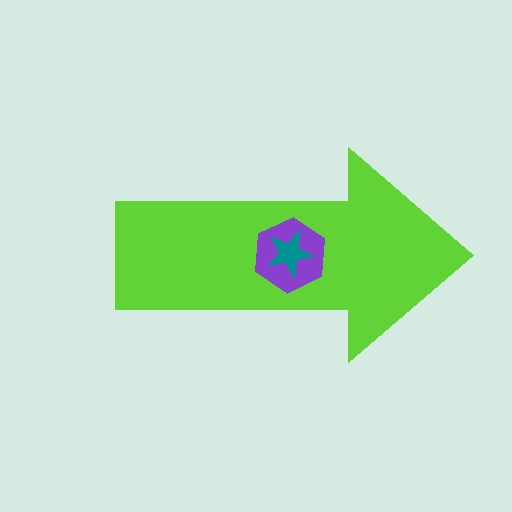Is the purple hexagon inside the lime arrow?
Yes.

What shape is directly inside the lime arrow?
The purple hexagon.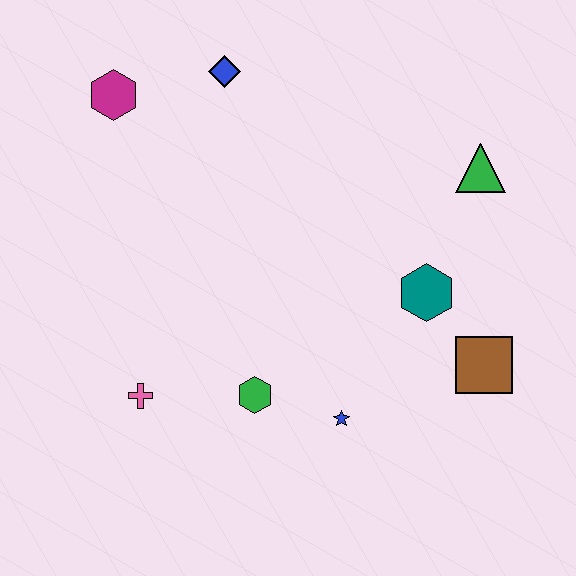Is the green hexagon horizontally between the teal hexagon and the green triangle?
No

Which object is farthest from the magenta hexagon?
The brown square is farthest from the magenta hexagon.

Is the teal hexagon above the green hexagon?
Yes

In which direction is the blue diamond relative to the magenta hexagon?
The blue diamond is to the right of the magenta hexagon.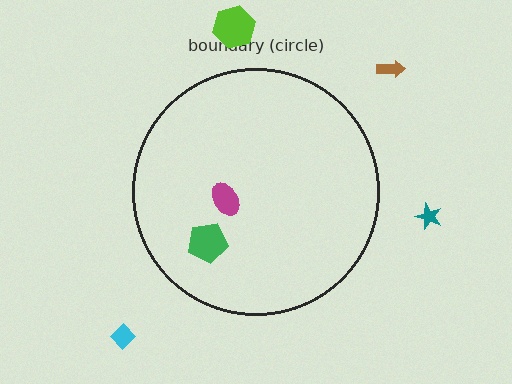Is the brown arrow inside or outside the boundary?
Outside.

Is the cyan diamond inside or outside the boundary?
Outside.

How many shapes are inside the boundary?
2 inside, 4 outside.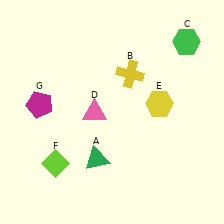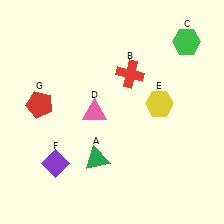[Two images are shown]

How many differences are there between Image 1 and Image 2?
There are 3 differences between the two images.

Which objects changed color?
B changed from yellow to red. F changed from lime to purple. G changed from magenta to red.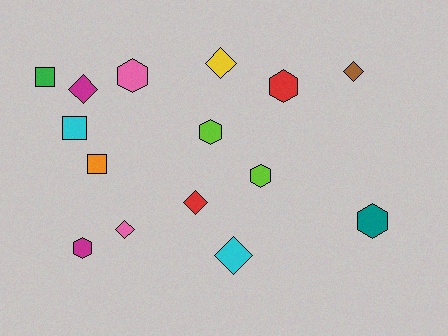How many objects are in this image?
There are 15 objects.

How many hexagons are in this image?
There are 6 hexagons.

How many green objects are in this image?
There is 1 green object.